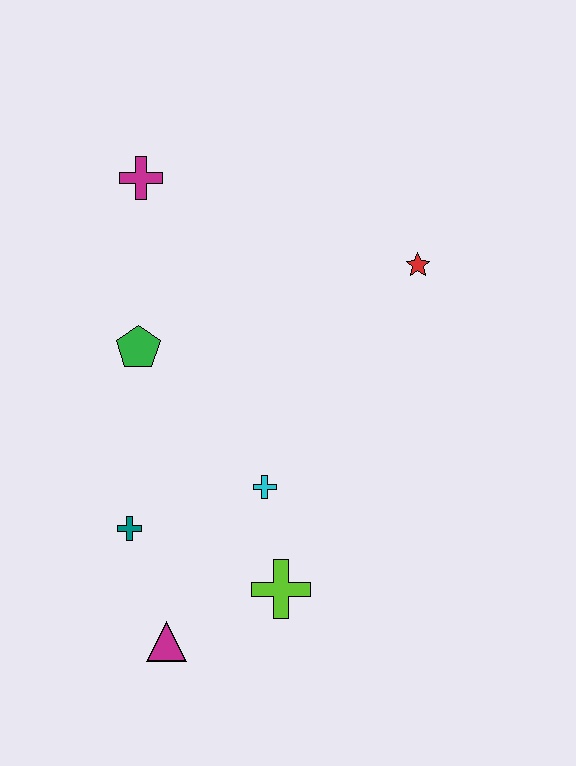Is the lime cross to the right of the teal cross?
Yes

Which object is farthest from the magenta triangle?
The magenta cross is farthest from the magenta triangle.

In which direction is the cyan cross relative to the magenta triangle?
The cyan cross is above the magenta triangle.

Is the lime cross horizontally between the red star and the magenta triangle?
Yes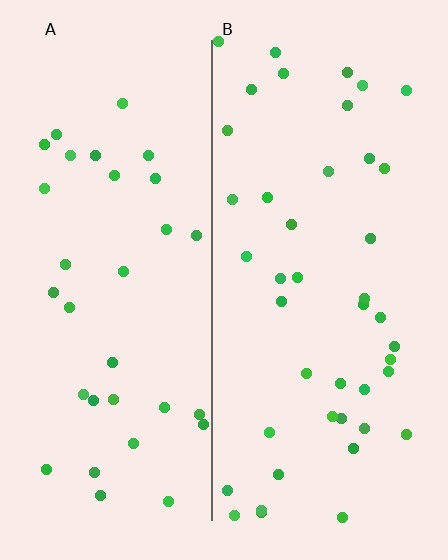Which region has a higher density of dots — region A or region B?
B (the right).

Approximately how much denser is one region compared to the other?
Approximately 1.3× — region B over region A.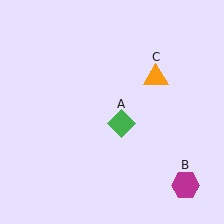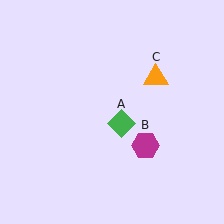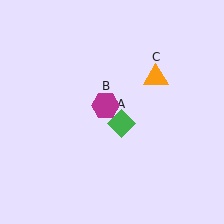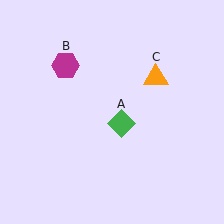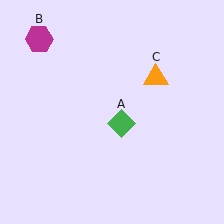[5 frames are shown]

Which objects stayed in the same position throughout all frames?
Green diamond (object A) and orange triangle (object C) remained stationary.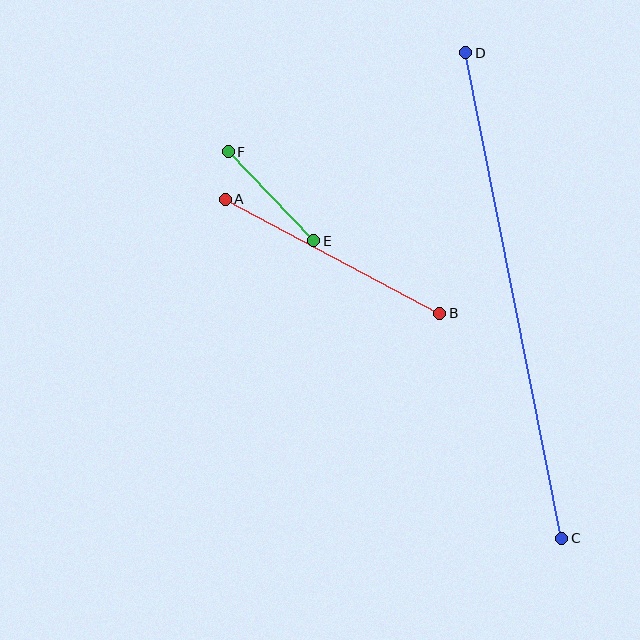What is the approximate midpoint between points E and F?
The midpoint is at approximately (271, 196) pixels.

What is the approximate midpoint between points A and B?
The midpoint is at approximately (332, 256) pixels.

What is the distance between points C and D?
The distance is approximately 495 pixels.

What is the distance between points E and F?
The distance is approximately 124 pixels.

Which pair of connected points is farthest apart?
Points C and D are farthest apart.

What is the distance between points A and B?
The distance is approximately 243 pixels.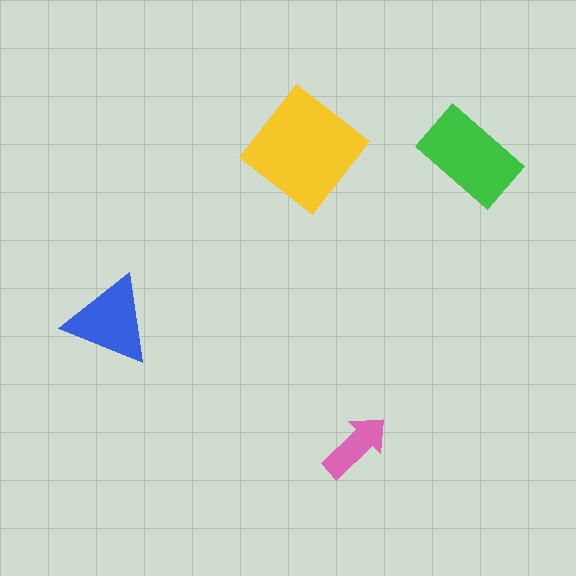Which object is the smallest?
The pink arrow.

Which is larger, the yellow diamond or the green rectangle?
The yellow diamond.